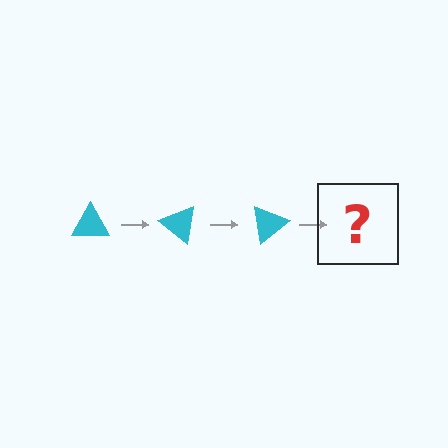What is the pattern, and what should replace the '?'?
The pattern is that the triangle rotates 40 degrees each step. The '?' should be a cyan triangle rotated 120 degrees.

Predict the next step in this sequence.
The next step is a cyan triangle rotated 120 degrees.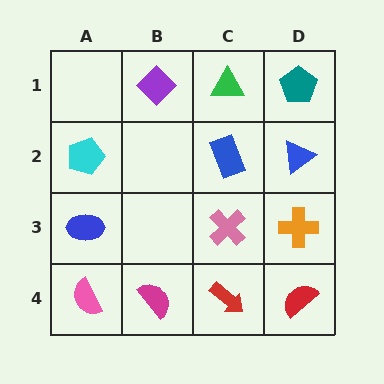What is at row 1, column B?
A purple diamond.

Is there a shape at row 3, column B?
No, that cell is empty.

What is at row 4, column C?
A red arrow.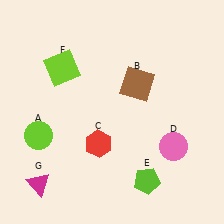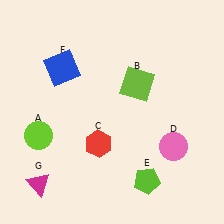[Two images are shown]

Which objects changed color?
B changed from brown to lime. F changed from lime to blue.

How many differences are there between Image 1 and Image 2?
There are 2 differences between the two images.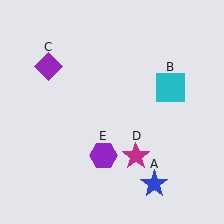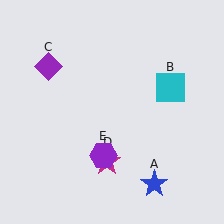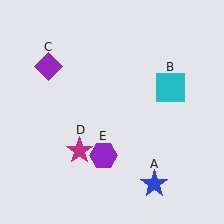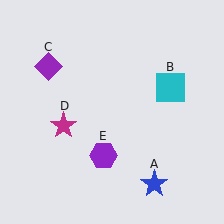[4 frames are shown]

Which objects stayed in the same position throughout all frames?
Blue star (object A) and cyan square (object B) and purple diamond (object C) and purple hexagon (object E) remained stationary.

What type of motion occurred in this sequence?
The magenta star (object D) rotated clockwise around the center of the scene.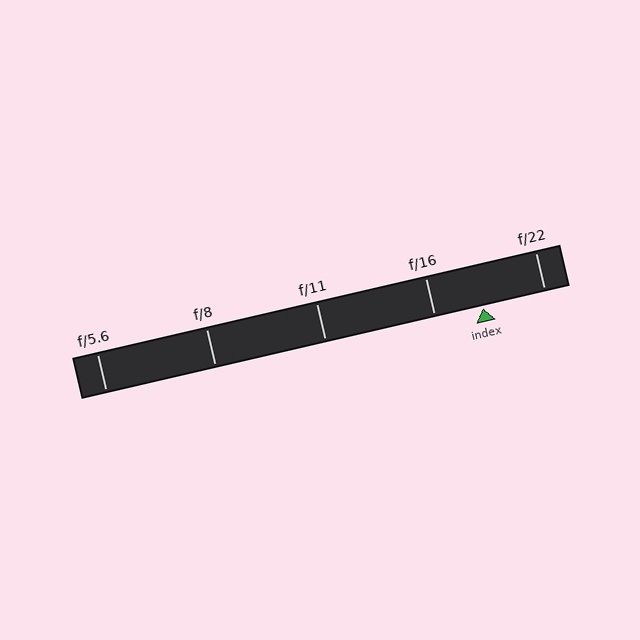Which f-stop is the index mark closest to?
The index mark is closest to f/16.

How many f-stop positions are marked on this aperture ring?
There are 5 f-stop positions marked.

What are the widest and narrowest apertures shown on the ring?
The widest aperture shown is f/5.6 and the narrowest is f/22.